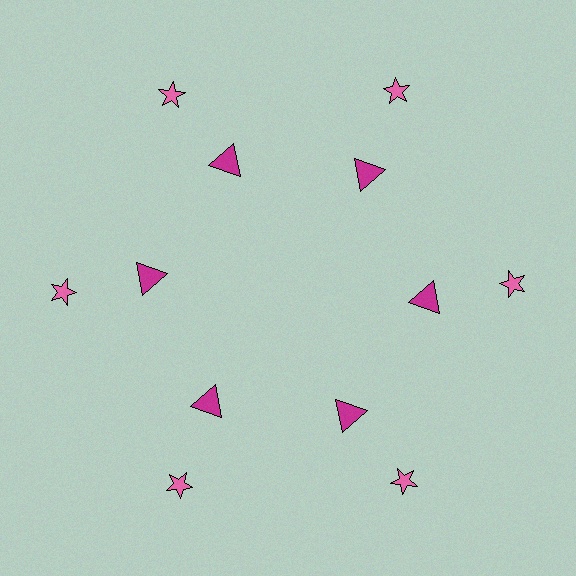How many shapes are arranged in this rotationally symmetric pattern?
There are 12 shapes, arranged in 6 groups of 2.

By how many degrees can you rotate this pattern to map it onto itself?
The pattern maps onto itself every 60 degrees of rotation.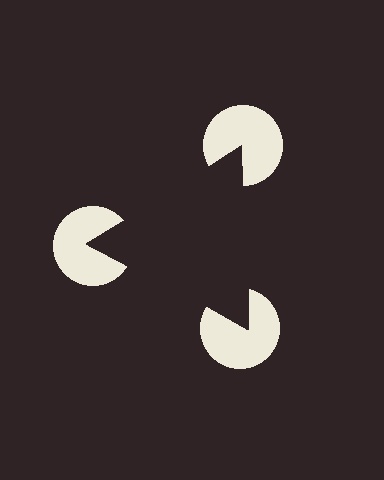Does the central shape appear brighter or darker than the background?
It typically appears slightly darker than the background, even though no actual brightness change is drawn.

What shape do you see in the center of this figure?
An illusory triangle — its edges are inferred from the aligned wedge cuts in the pac-man discs, not physically drawn.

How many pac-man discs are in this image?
There are 3 — one at each vertex of the illusory triangle.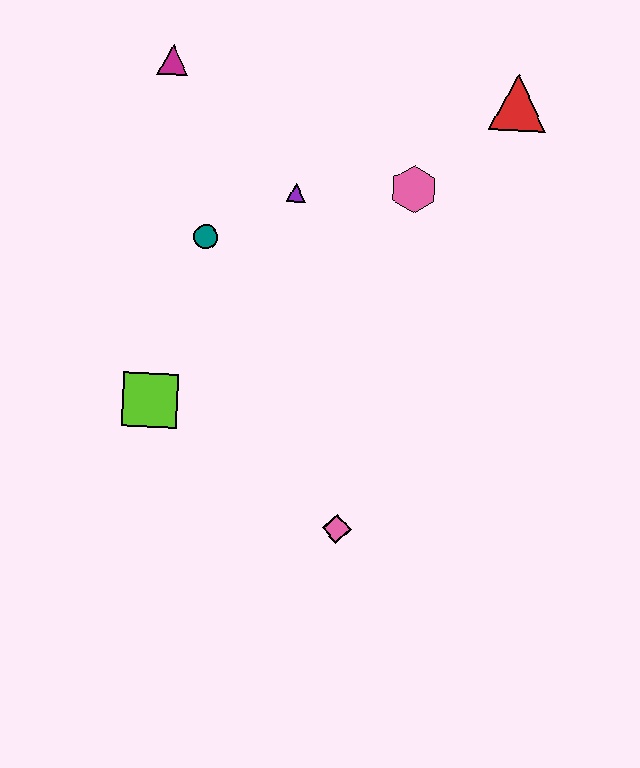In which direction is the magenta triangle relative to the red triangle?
The magenta triangle is to the left of the red triangle.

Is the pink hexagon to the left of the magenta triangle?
No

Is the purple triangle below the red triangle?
Yes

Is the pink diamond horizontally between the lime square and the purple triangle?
No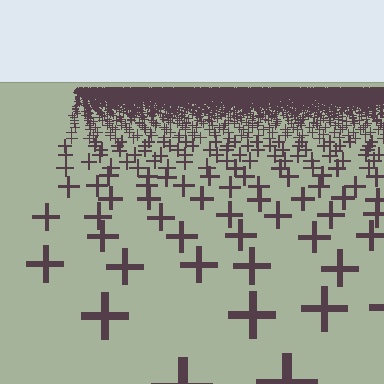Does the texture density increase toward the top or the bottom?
Density increases toward the top.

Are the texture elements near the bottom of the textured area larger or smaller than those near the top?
Larger. Near the bottom, elements are closer to the viewer and appear at a bigger on-screen size.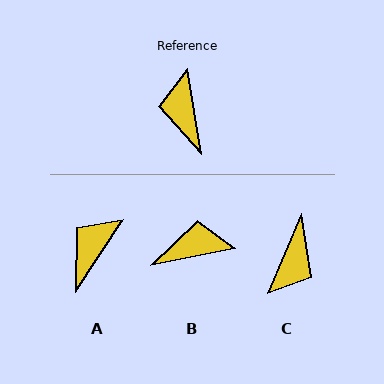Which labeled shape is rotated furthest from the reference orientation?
C, about 148 degrees away.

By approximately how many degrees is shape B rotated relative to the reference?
Approximately 88 degrees clockwise.